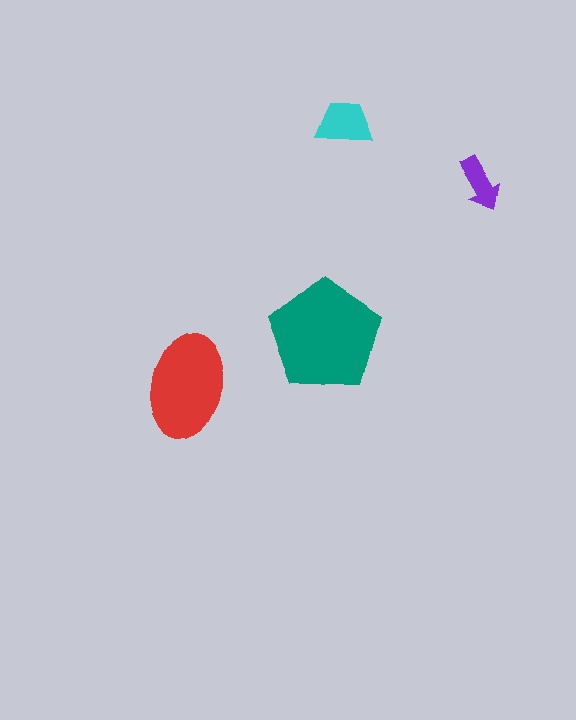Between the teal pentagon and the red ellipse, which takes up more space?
The teal pentagon.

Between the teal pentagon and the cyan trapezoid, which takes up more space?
The teal pentagon.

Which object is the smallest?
The purple arrow.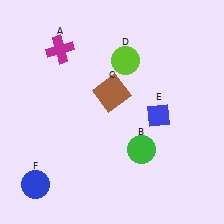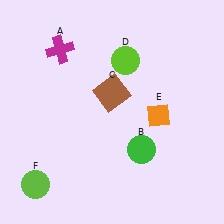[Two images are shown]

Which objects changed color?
E changed from blue to orange. F changed from blue to lime.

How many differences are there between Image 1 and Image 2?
There are 2 differences between the two images.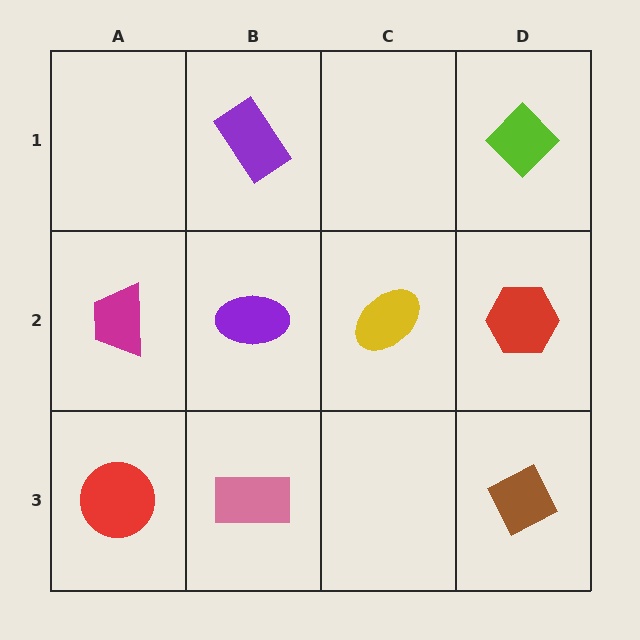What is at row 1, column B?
A purple rectangle.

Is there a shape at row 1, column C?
No, that cell is empty.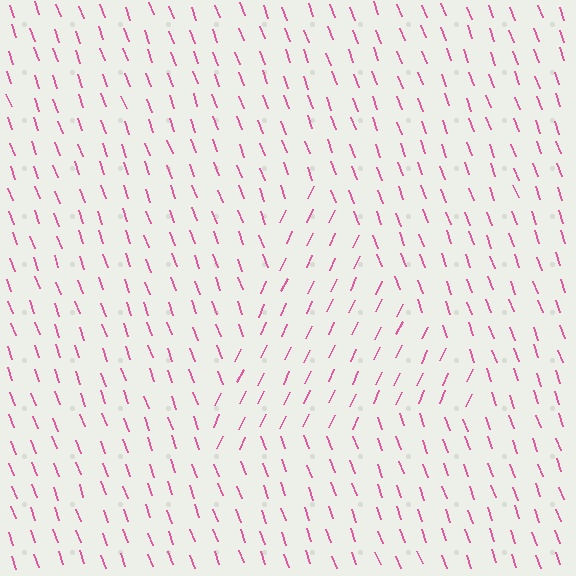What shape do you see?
I see a triangle.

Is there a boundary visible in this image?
Yes, there is a texture boundary formed by a change in line orientation.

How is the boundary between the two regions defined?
The boundary is defined purely by a change in line orientation (approximately 45 degrees difference). All lines are the same color and thickness.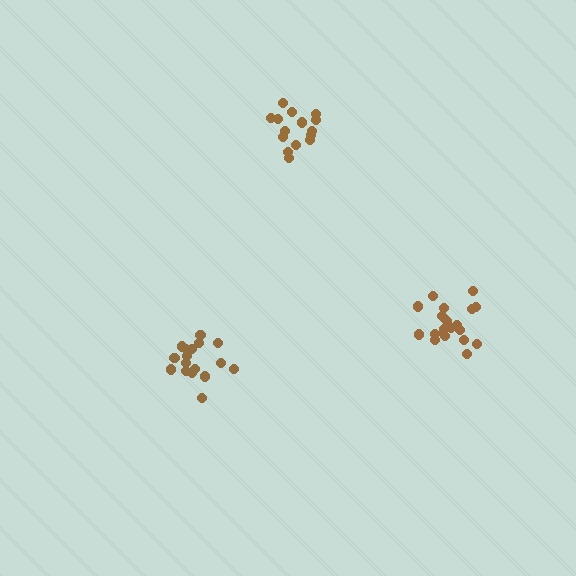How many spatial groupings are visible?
There are 3 spatial groupings.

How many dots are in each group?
Group 1: 15 dots, Group 2: 18 dots, Group 3: 21 dots (54 total).